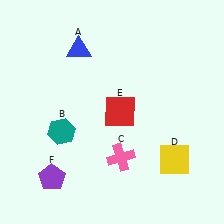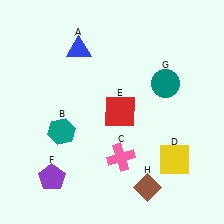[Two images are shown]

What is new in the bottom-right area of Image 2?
A brown diamond (H) was added in the bottom-right area of Image 2.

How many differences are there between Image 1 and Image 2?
There are 2 differences between the two images.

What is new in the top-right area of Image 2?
A teal circle (G) was added in the top-right area of Image 2.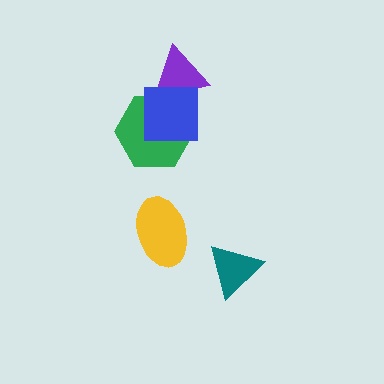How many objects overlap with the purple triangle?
2 objects overlap with the purple triangle.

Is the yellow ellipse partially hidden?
No, no other shape covers it.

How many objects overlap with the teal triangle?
0 objects overlap with the teal triangle.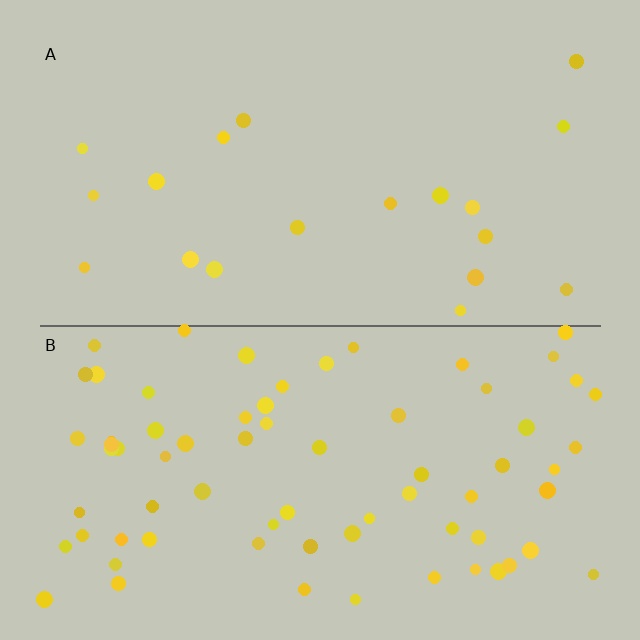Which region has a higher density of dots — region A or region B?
B (the bottom).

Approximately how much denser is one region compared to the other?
Approximately 3.6× — region B over region A.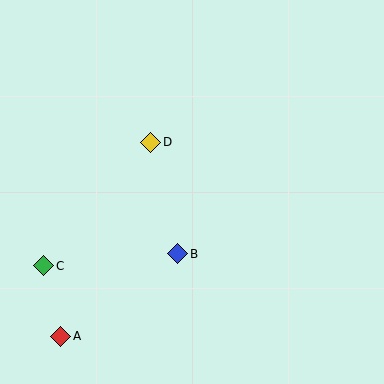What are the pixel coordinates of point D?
Point D is at (151, 142).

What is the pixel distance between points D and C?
The distance between D and C is 163 pixels.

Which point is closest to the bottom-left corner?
Point A is closest to the bottom-left corner.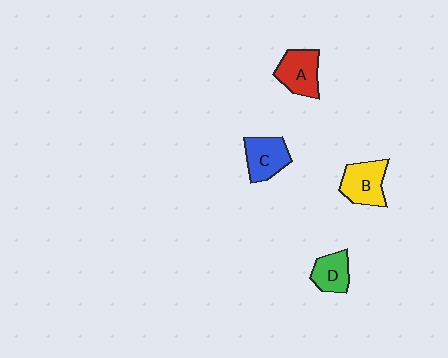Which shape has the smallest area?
Shape D (green).